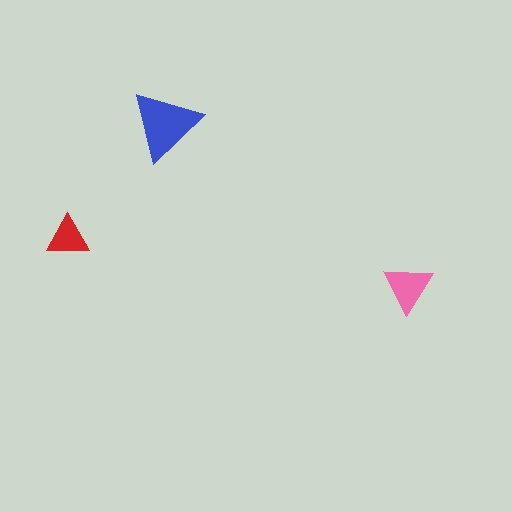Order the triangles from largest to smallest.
the blue one, the pink one, the red one.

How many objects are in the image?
There are 3 objects in the image.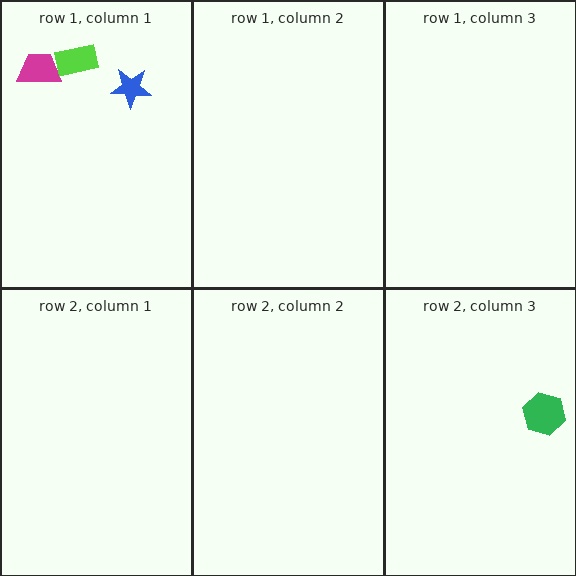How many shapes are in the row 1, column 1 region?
3.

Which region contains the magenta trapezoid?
The row 1, column 1 region.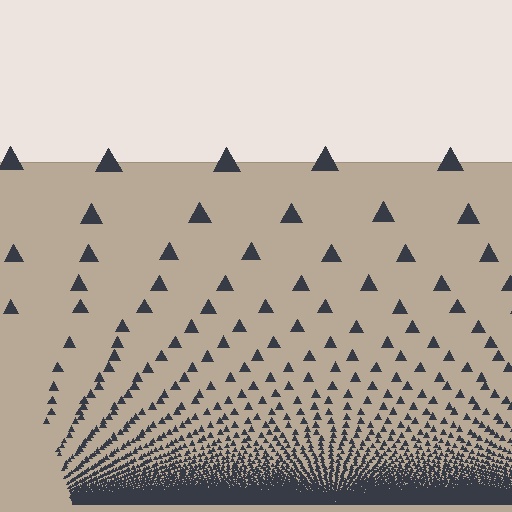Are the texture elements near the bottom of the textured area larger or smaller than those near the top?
Smaller. The gradient is inverted — elements near the bottom are smaller and denser.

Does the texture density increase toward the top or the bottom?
Density increases toward the bottom.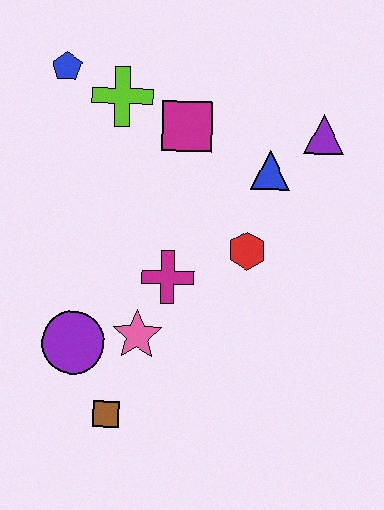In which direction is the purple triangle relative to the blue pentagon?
The purple triangle is to the right of the blue pentagon.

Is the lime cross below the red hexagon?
No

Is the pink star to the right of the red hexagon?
No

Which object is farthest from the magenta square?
The brown square is farthest from the magenta square.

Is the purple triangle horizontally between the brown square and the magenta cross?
No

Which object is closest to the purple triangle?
The blue triangle is closest to the purple triangle.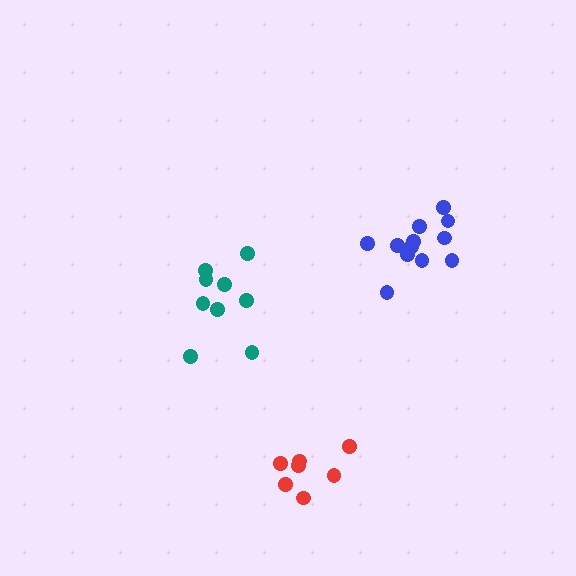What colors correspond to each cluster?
The clusters are colored: teal, red, blue.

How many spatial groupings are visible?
There are 3 spatial groupings.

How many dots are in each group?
Group 1: 9 dots, Group 2: 7 dots, Group 3: 12 dots (28 total).